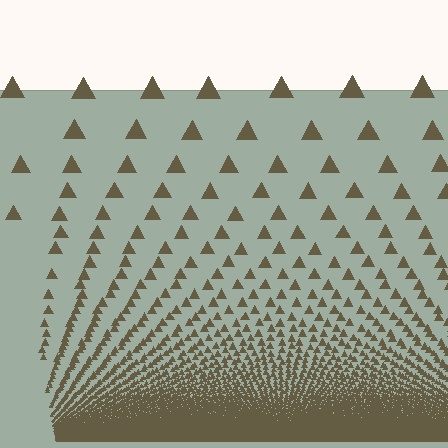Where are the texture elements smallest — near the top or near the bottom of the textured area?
Near the bottom.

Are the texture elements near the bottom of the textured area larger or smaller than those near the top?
Smaller. The gradient is inverted — elements near the bottom are smaller and denser.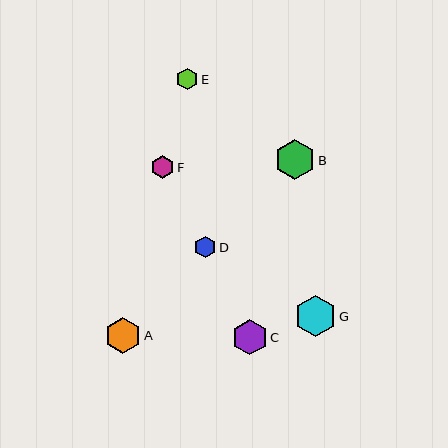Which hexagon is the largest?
Hexagon G is the largest with a size of approximately 42 pixels.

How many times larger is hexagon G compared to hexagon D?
Hexagon G is approximately 2.0 times the size of hexagon D.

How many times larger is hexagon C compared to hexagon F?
Hexagon C is approximately 1.6 times the size of hexagon F.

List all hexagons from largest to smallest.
From largest to smallest: G, B, A, C, F, D, E.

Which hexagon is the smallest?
Hexagon E is the smallest with a size of approximately 21 pixels.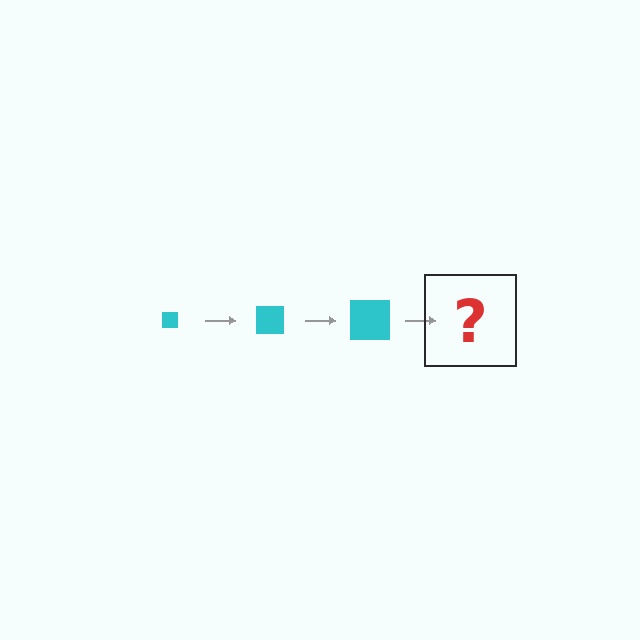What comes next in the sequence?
The next element should be a cyan square, larger than the previous one.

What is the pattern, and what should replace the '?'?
The pattern is that the square gets progressively larger each step. The '?' should be a cyan square, larger than the previous one.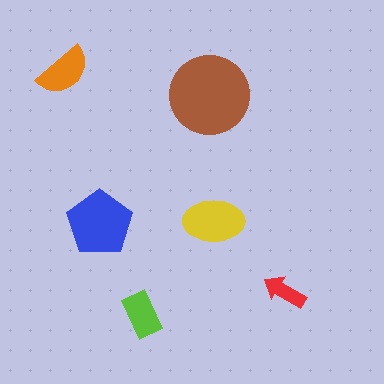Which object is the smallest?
The red arrow.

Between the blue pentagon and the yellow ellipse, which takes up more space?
The blue pentagon.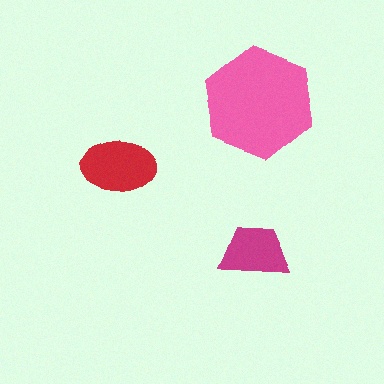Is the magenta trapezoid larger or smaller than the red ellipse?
Smaller.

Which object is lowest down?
The magenta trapezoid is bottommost.